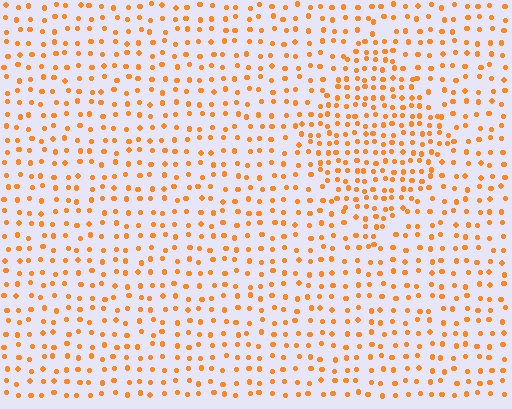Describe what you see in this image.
The image contains small orange elements arranged at two different densities. A diamond-shaped region is visible where the elements are more densely packed than the surrounding area.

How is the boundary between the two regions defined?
The boundary is defined by a change in element density (approximately 1.7x ratio). All elements are the same color, size, and shape.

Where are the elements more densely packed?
The elements are more densely packed inside the diamond boundary.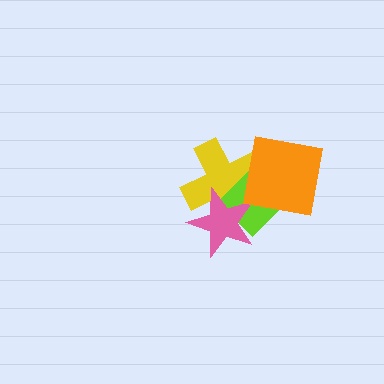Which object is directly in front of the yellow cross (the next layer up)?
The lime diamond is directly in front of the yellow cross.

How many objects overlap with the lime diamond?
3 objects overlap with the lime diamond.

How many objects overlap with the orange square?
3 objects overlap with the orange square.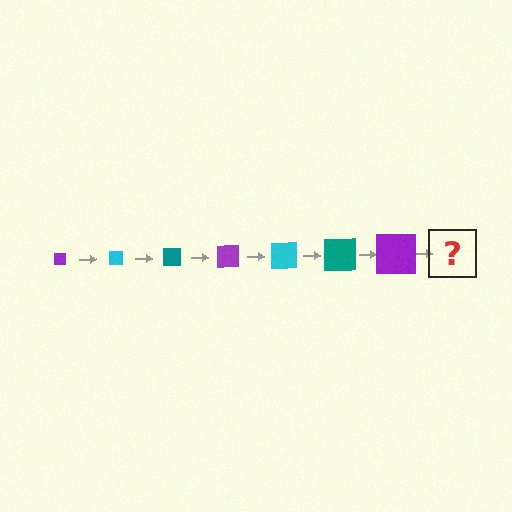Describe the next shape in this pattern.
It should be a cyan square, larger than the previous one.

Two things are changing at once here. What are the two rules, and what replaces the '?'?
The two rules are that the square grows larger each step and the color cycles through purple, cyan, and teal. The '?' should be a cyan square, larger than the previous one.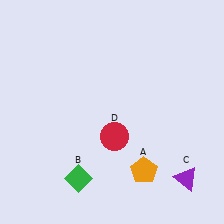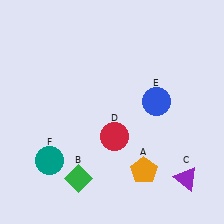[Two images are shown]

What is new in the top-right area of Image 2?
A blue circle (E) was added in the top-right area of Image 2.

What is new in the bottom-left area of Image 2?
A teal circle (F) was added in the bottom-left area of Image 2.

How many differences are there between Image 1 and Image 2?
There are 2 differences between the two images.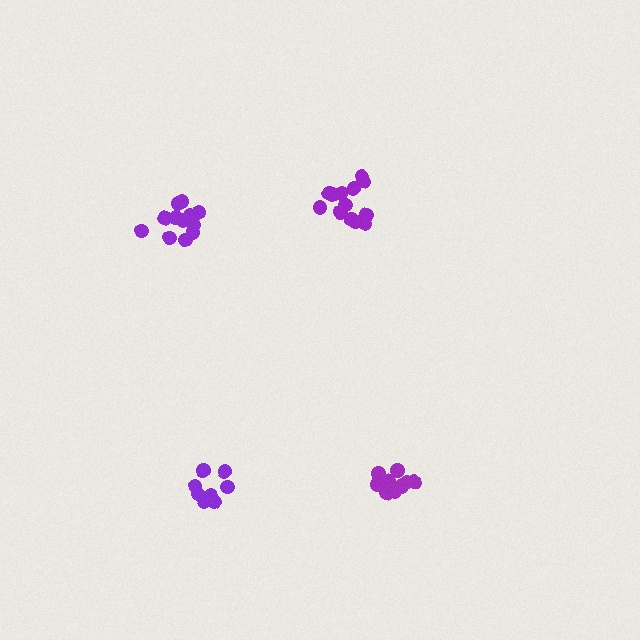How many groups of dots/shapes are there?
There are 4 groups.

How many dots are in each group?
Group 1: 12 dots, Group 2: 11 dots, Group 3: 14 dots, Group 4: 9 dots (46 total).